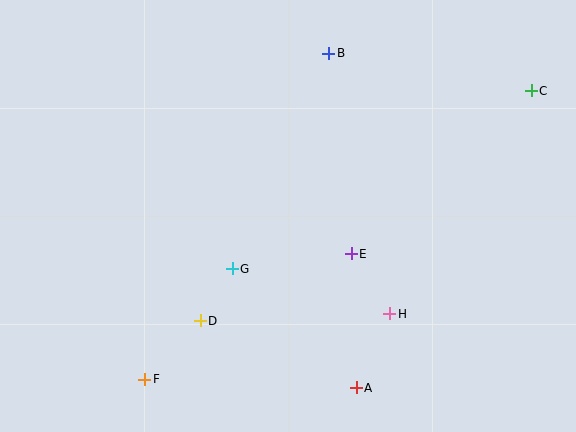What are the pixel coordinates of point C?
Point C is at (531, 91).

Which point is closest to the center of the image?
Point E at (351, 254) is closest to the center.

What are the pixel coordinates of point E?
Point E is at (351, 254).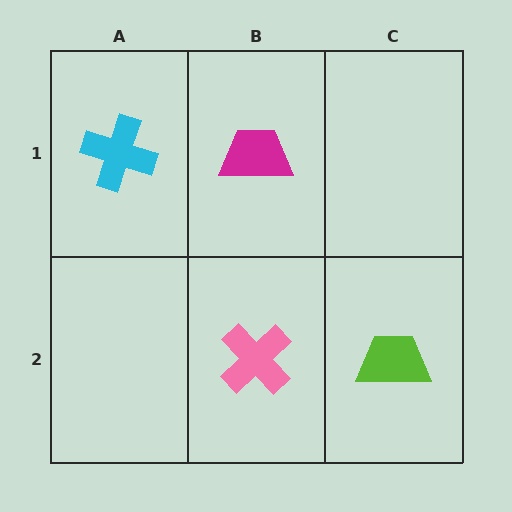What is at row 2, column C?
A lime trapezoid.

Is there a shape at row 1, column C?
No, that cell is empty.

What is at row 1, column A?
A cyan cross.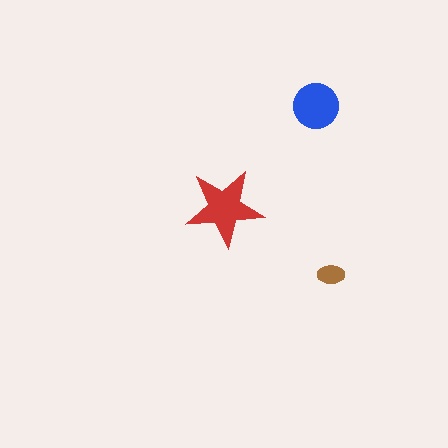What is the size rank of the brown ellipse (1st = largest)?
3rd.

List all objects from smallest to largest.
The brown ellipse, the blue circle, the red star.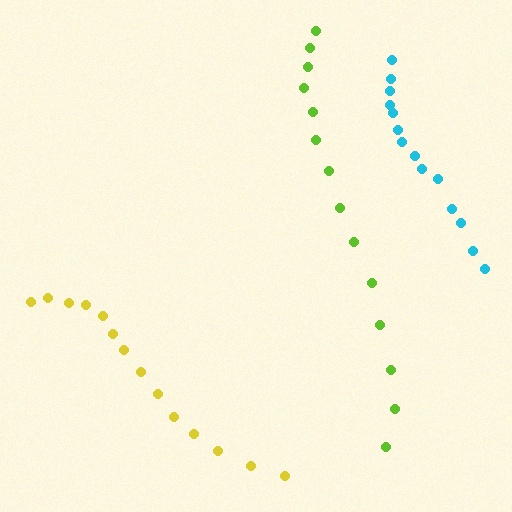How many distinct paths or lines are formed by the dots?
There are 3 distinct paths.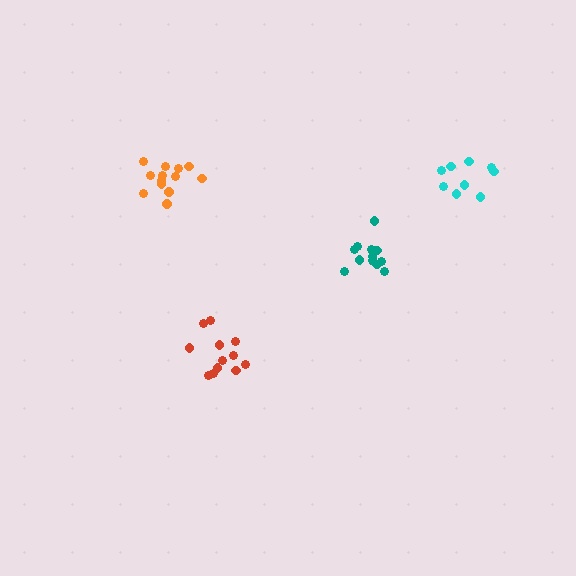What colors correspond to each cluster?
The clusters are colored: orange, teal, red, cyan.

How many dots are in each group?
Group 1: 13 dots, Group 2: 13 dots, Group 3: 12 dots, Group 4: 9 dots (47 total).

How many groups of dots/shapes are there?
There are 4 groups.